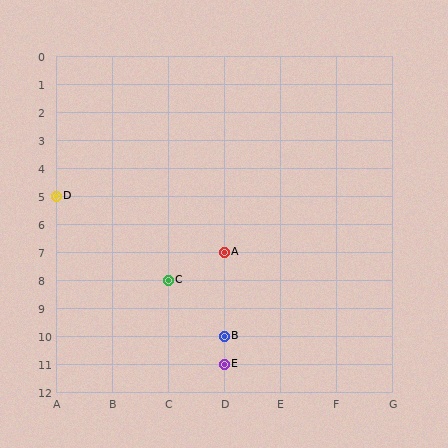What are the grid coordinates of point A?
Point A is at grid coordinates (D, 7).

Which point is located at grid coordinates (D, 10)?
Point B is at (D, 10).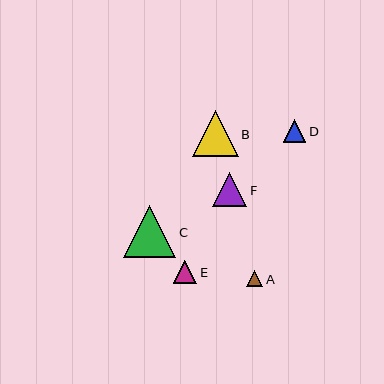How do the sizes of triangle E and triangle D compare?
Triangle E and triangle D are approximately the same size.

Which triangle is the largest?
Triangle C is the largest with a size of approximately 52 pixels.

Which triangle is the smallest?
Triangle A is the smallest with a size of approximately 16 pixels.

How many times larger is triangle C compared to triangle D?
Triangle C is approximately 2.3 times the size of triangle D.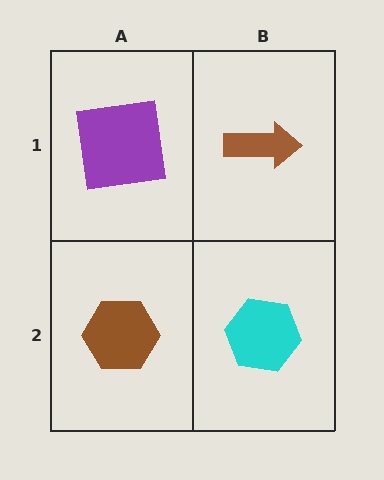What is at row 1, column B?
A brown arrow.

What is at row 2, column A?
A brown hexagon.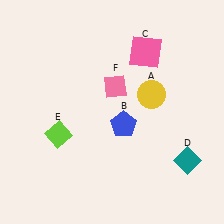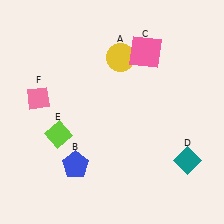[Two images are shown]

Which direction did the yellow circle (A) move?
The yellow circle (A) moved up.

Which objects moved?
The objects that moved are: the yellow circle (A), the blue pentagon (B), the pink diamond (F).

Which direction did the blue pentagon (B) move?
The blue pentagon (B) moved left.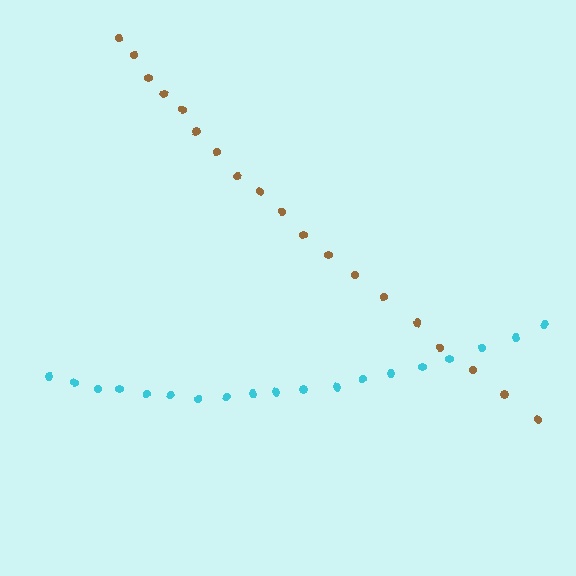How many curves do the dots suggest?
There are 2 distinct paths.